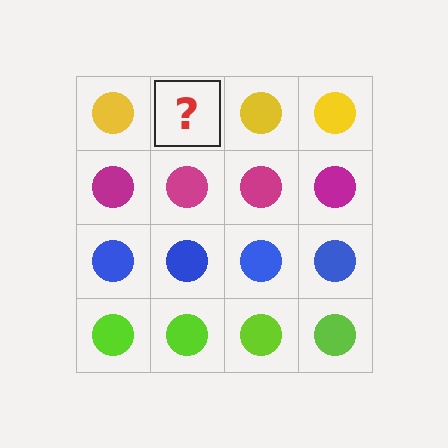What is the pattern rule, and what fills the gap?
The rule is that each row has a consistent color. The gap should be filled with a yellow circle.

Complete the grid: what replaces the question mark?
The question mark should be replaced with a yellow circle.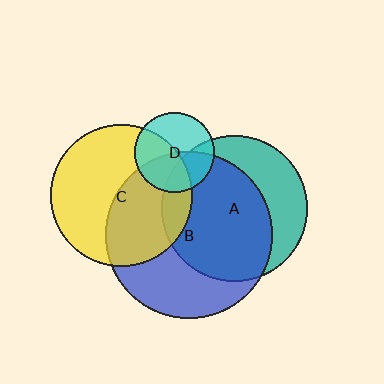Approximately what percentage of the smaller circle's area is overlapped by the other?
Approximately 45%.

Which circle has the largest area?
Circle B (blue).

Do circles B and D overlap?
Yes.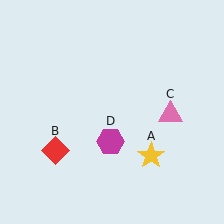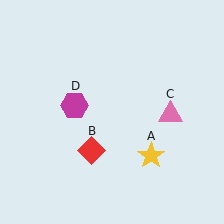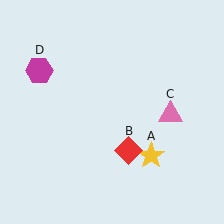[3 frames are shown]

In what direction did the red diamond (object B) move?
The red diamond (object B) moved right.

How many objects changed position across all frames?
2 objects changed position: red diamond (object B), magenta hexagon (object D).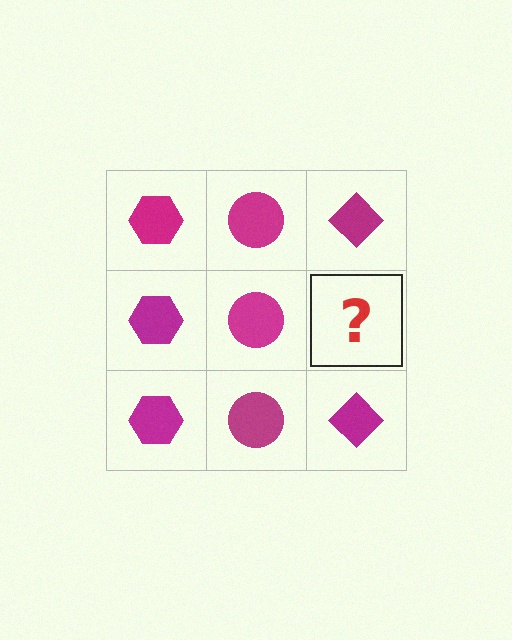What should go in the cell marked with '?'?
The missing cell should contain a magenta diamond.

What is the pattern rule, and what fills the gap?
The rule is that each column has a consistent shape. The gap should be filled with a magenta diamond.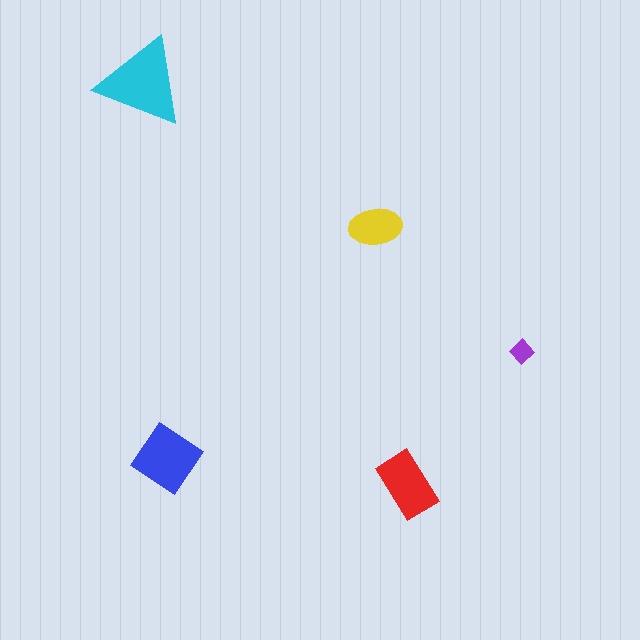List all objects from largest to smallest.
The cyan triangle, the blue diamond, the red rectangle, the yellow ellipse, the purple diamond.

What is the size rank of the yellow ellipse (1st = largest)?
4th.